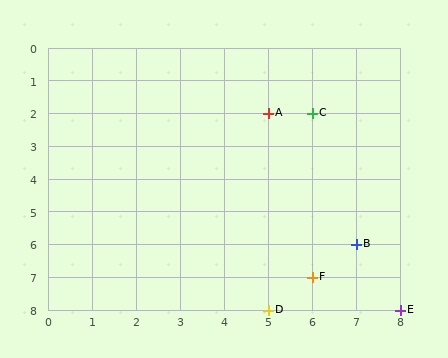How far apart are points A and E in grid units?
Points A and E are 3 columns and 6 rows apart (about 6.7 grid units diagonally).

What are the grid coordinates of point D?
Point D is at grid coordinates (5, 8).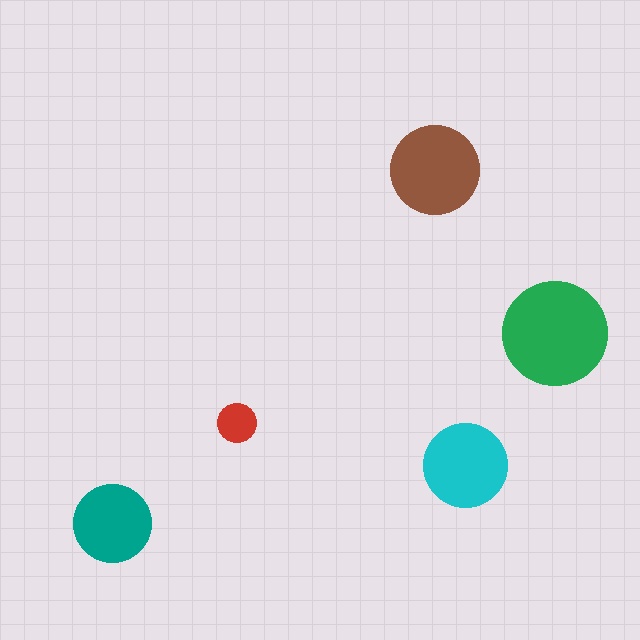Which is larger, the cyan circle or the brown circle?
The brown one.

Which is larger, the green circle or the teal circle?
The green one.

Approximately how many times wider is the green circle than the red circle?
About 2.5 times wider.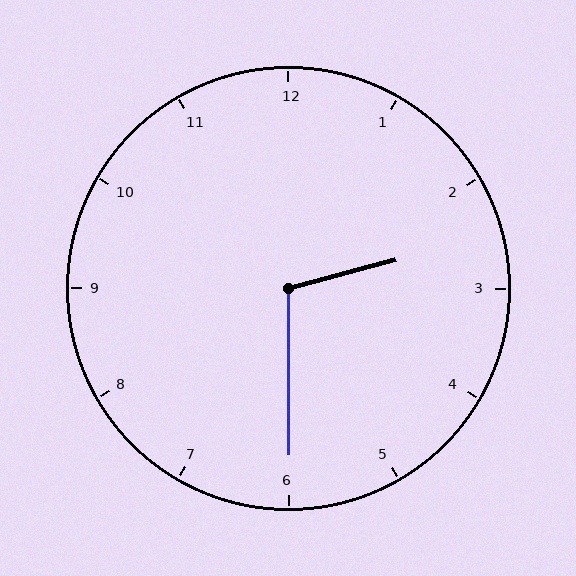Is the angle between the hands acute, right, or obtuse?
It is obtuse.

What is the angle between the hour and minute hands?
Approximately 105 degrees.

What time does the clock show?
2:30.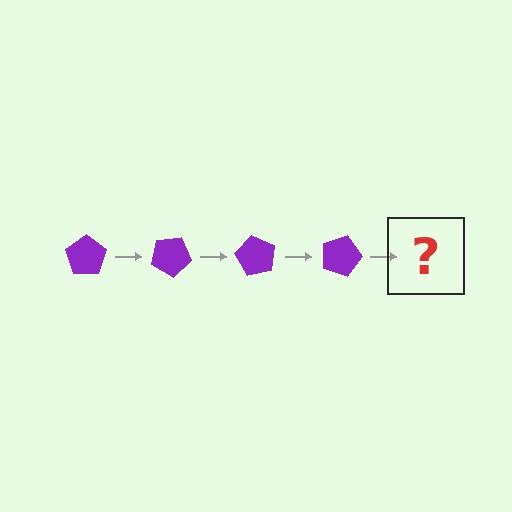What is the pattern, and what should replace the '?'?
The pattern is that the pentagon rotates 30 degrees each step. The '?' should be a purple pentagon rotated 120 degrees.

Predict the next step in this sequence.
The next step is a purple pentagon rotated 120 degrees.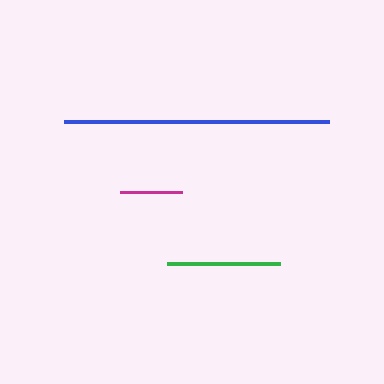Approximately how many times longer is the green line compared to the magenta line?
The green line is approximately 1.8 times the length of the magenta line.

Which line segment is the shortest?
The magenta line is the shortest at approximately 62 pixels.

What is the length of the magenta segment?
The magenta segment is approximately 62 pixels long.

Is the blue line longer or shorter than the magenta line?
The blue line is longer than the magenta line.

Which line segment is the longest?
The blue line is the longest at approximately 265 pixels.